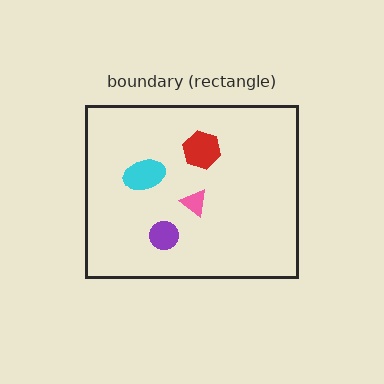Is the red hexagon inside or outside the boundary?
Inside.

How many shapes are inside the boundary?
4 inside, 0 outside.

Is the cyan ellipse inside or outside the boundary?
Inside.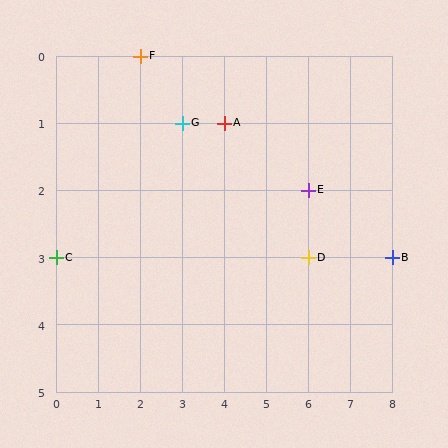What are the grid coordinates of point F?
Point F is at grid coordinates (2, 0).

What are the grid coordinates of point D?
Point D is at grid coordinates (6, 3).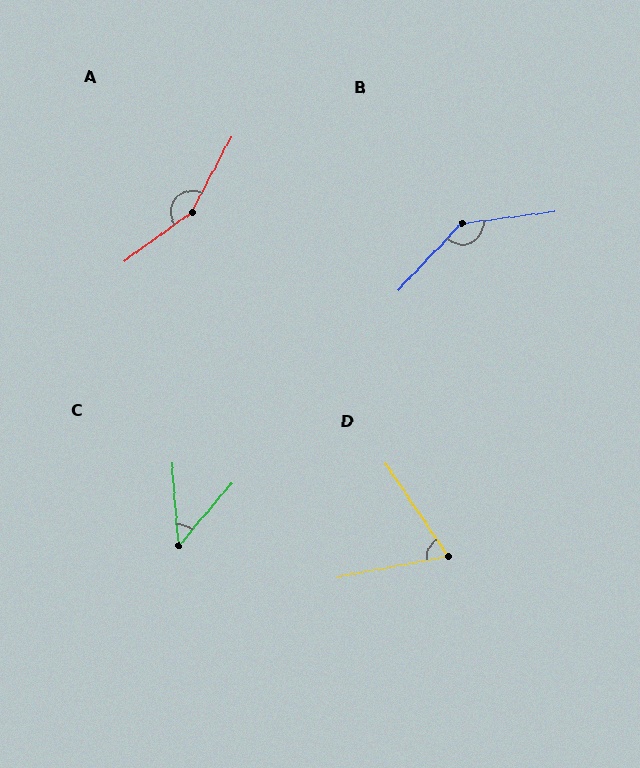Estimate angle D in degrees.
Approximately 67 degrees.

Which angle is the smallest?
C, at approximately 45 degrees.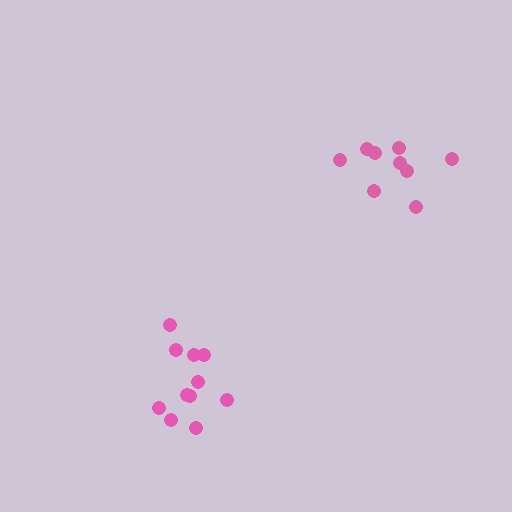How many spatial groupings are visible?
There are 2 spatial groupings.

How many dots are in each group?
Group 1: 11 dots, Group 2: 9 dots (20 total).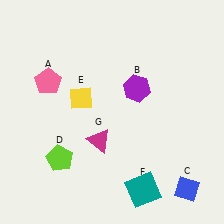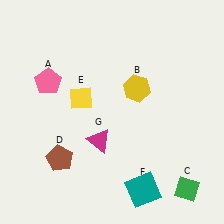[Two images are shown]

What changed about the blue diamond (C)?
In Image 1, C is blue. In Image 2, it changed to green.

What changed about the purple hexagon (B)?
In Image 1, B is purple. In Image 2, it changed to yellow.